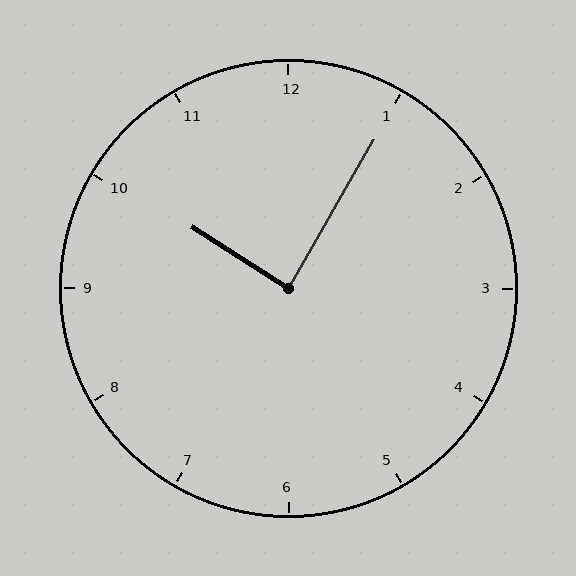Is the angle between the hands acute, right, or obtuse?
It is right.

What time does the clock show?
10:05.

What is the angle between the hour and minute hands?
Approximately 88 degrees.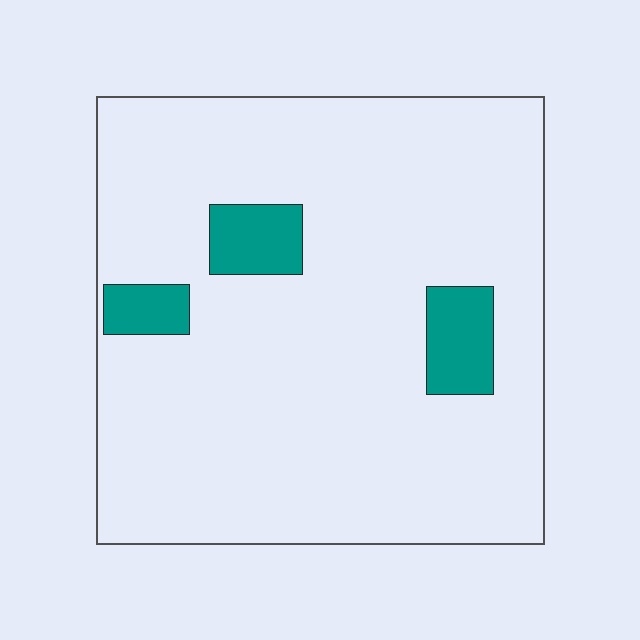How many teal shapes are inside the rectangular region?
3.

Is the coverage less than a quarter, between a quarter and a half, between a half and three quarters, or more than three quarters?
Less than a quarter.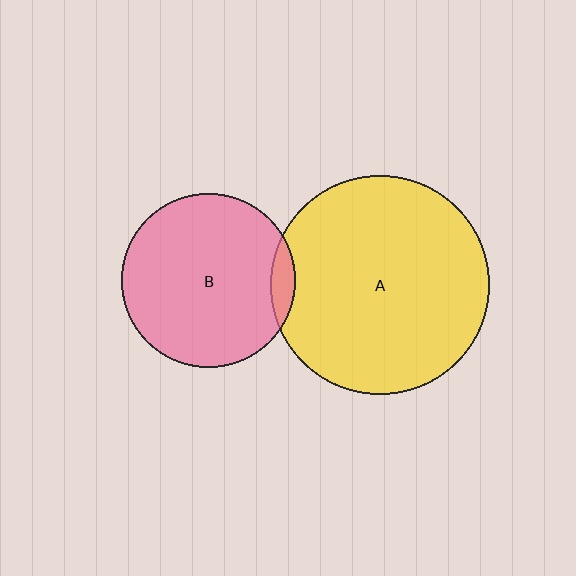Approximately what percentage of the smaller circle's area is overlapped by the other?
Approximately 5%.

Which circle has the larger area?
Circle A (yellow).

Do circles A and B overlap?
Yes.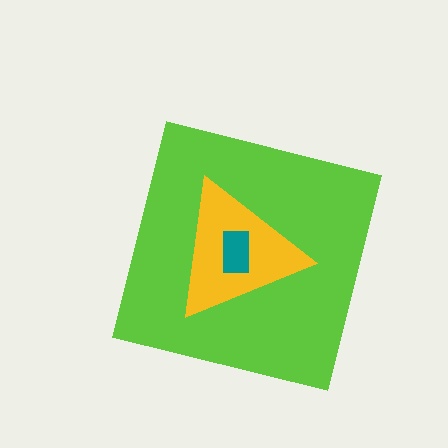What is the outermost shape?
The lime square.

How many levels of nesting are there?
3.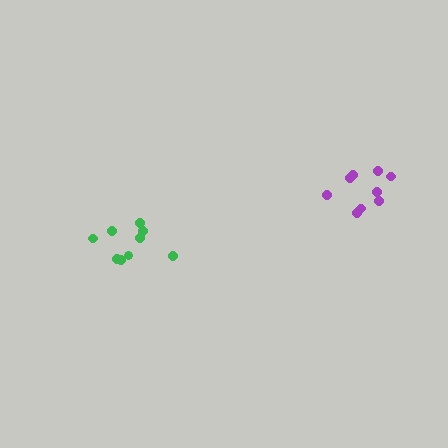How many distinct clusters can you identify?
There are 2 distinct clusters.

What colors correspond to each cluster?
The clusters are colored: purple, green.